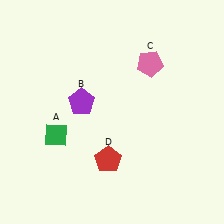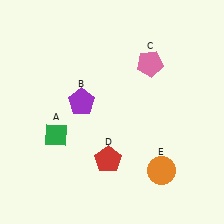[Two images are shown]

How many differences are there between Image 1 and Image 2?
There is 1 difference between the two images.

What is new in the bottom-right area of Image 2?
An orange circle (E) was added in the bottom-right area of Image 2.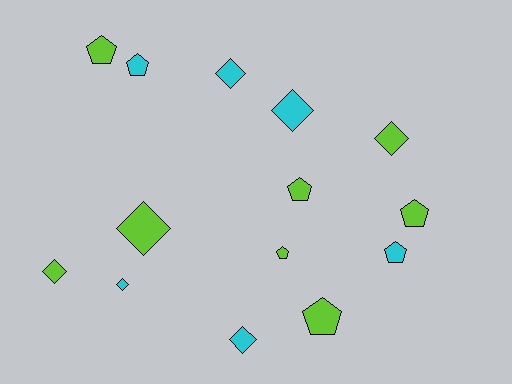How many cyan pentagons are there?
There are 2 cyan pentagons.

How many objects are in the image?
There are 14 objects.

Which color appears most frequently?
Lime, with 8 objects.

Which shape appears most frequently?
Diamond, with 7 objects.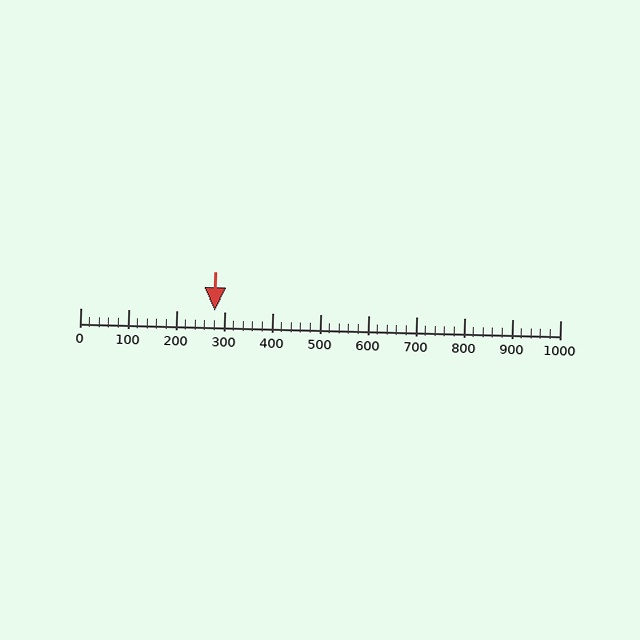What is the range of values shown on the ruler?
The ruler shows values from 0 to 1000.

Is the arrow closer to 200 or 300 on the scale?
The arrow is closer to 300.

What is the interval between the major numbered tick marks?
The major tick marks are spaced 100 units apart.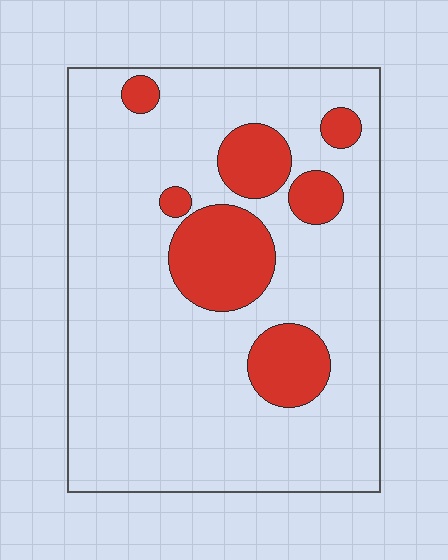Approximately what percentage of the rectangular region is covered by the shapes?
Approximately 20%.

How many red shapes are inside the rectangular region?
7.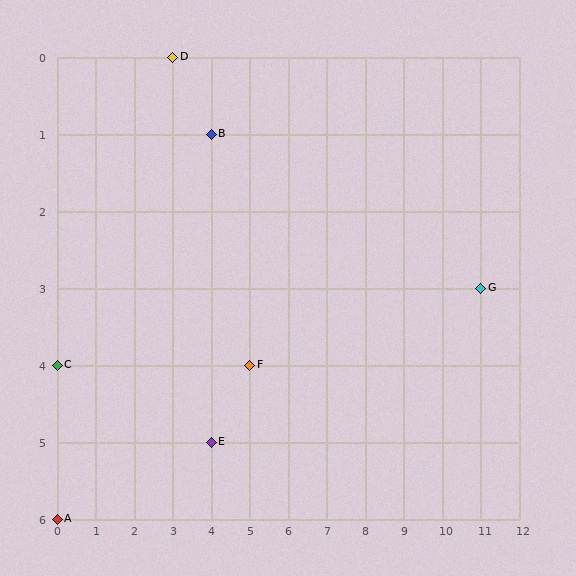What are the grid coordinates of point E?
Point E is at grid coordinates (4, 5).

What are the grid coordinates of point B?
Point B is at grid coordinates (4, 1).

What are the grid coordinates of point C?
Point C is at grid coordinates (0, 4).